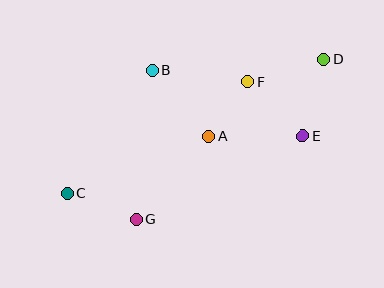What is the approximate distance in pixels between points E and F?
The distance between E and F is approximately 78 pixels.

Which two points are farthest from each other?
Points C and D are farthest from each other.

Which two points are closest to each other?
Points A and F are closest to each other.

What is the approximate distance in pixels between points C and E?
The distance between C and E is approximately 242 pixels.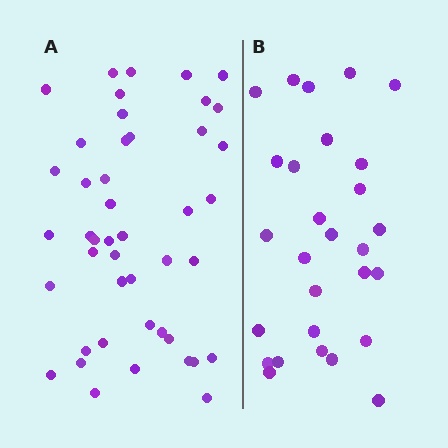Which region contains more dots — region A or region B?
Region A (the left region) has more dots.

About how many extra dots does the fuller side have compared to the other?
Region A has approximately 15 more dots than region B.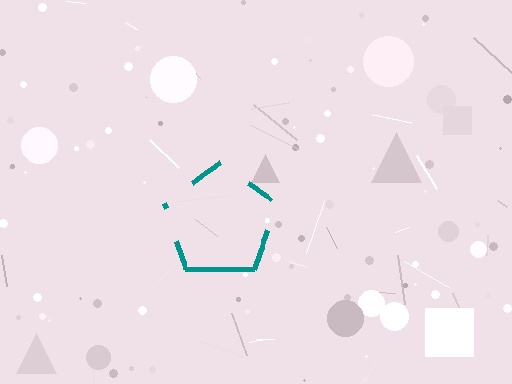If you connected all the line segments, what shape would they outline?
They would outline a pentagon.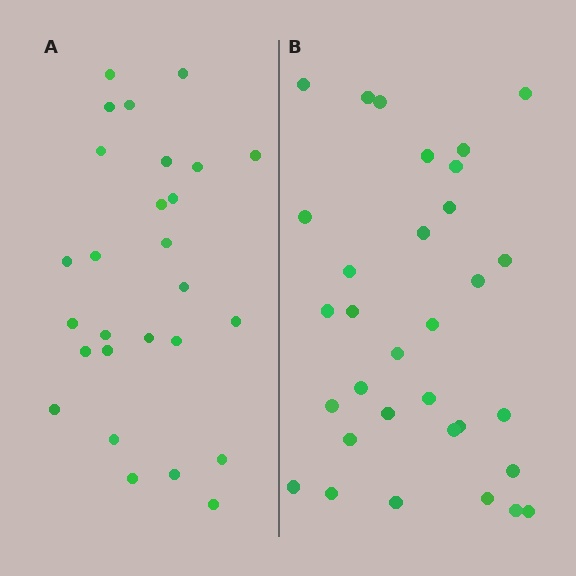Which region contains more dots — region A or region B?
Region B (the right region) has more dots.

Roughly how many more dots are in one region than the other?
Region B has about 5 more dots than region A.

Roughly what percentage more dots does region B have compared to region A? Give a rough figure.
About 20% more.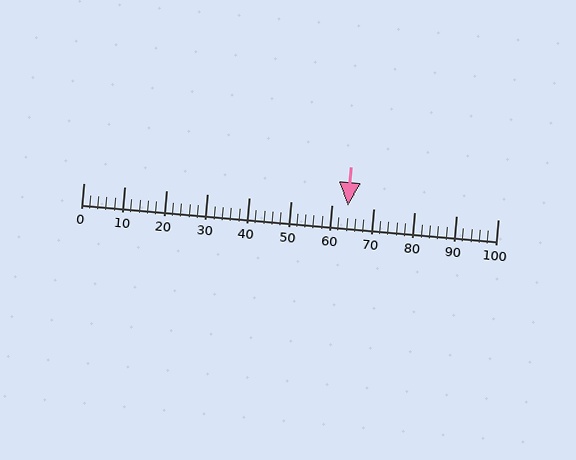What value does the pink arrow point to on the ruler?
The pink arrow points to approximately 64.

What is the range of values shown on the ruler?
The ruler shows values from 0 to 100.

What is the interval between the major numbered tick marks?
The major tick marks are spaced 10 units apart.